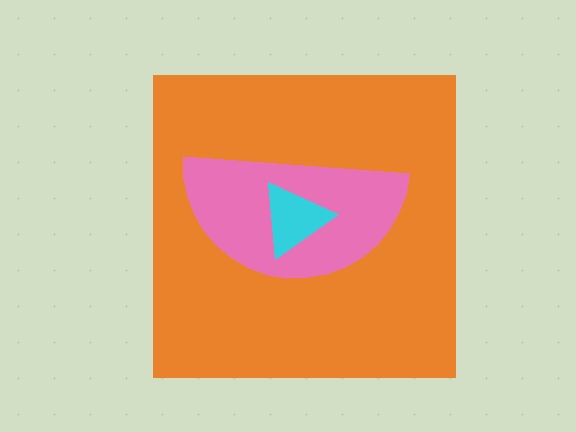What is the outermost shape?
The orange square.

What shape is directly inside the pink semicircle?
The cyan triangle.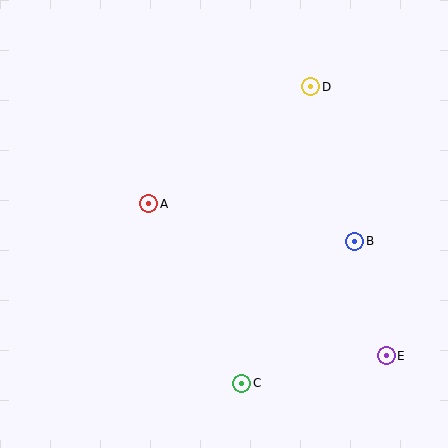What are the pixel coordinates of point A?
Point A is at (149, 204).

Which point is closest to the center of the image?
Point A at (149, 204) is closest to the center.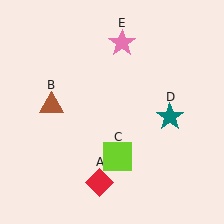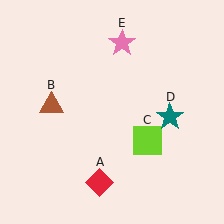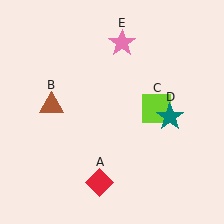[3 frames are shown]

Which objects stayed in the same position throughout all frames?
Red diamond (object A) and brown triangle (object B) and teal star (object D) and pink star (object E) remained stationary.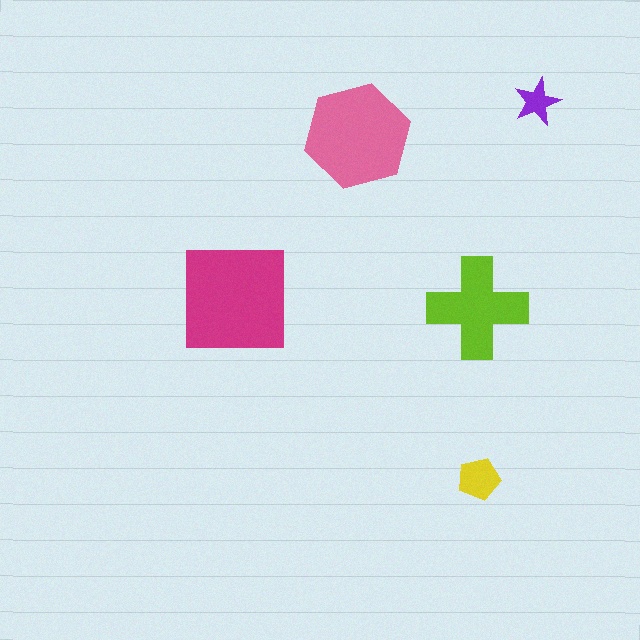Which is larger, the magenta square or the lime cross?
The magenta square.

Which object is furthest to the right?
The purple star is rightmost.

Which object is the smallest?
The purple star.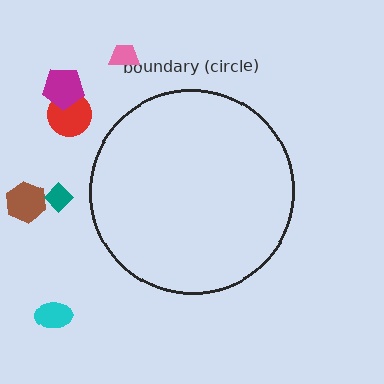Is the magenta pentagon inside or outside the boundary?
Outside.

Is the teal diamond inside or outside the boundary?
Outside.